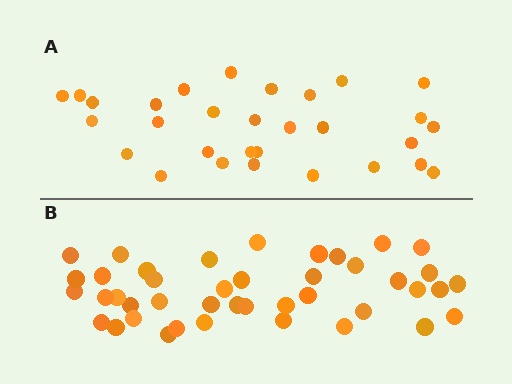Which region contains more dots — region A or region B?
Region B (the bottom region) has more dots.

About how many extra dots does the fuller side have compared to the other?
Region B has roughly 12 or so more dots than region A.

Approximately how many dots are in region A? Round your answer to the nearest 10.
About 30 dots.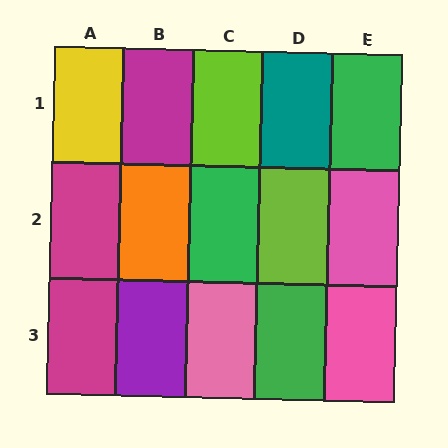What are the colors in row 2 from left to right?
Magenta, orange, green, lime, pink.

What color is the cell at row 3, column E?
Pink.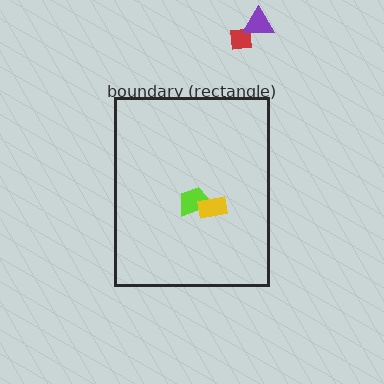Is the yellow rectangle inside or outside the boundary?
Inside.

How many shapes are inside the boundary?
2 inside, 2 outside.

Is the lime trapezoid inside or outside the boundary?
Inside.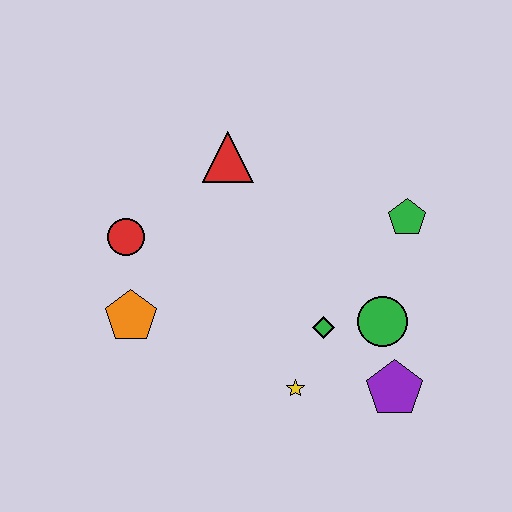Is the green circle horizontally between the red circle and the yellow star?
No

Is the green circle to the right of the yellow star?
Yes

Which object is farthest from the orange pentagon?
The green pentagon is farthest from the orange pentagon.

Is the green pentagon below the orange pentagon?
No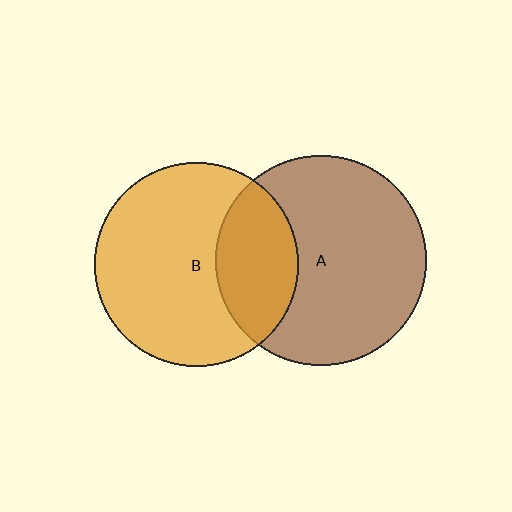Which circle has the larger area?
Circle A (brown).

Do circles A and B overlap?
Yes.